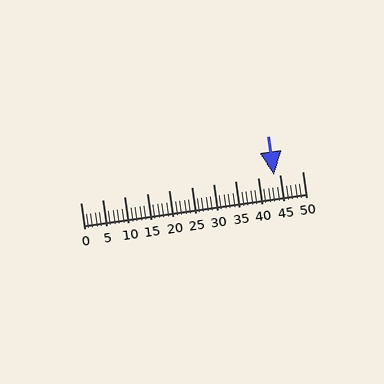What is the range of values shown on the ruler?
The ruler shows values from 0 to 50.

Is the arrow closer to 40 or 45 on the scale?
The arrow is closer to 45.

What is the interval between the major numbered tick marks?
The major tick marks are spaced 5 units apart.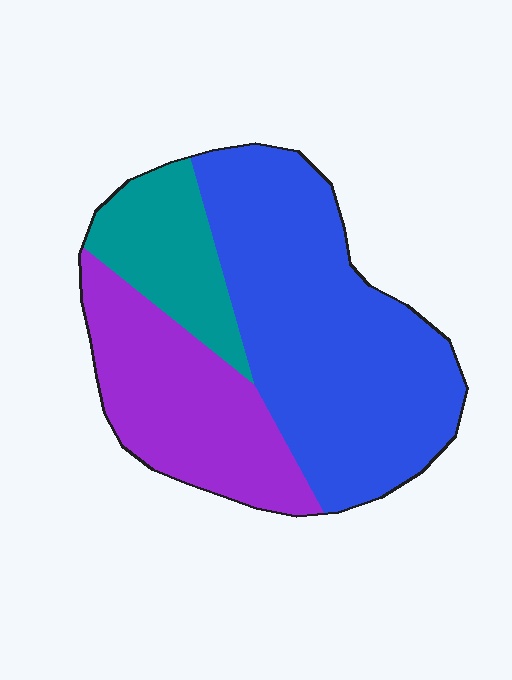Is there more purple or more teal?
Purple.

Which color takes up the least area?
Teal, at roughly 15%.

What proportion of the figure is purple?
Purple covers around 30% of the figure.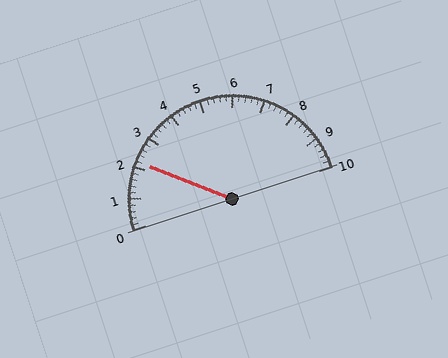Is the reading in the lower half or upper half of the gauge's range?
The reading is in the lower half of the range (0 to 10).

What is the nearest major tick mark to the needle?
The nearest major tick mark is 2.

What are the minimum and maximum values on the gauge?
The gauge ranges from 0 to 10.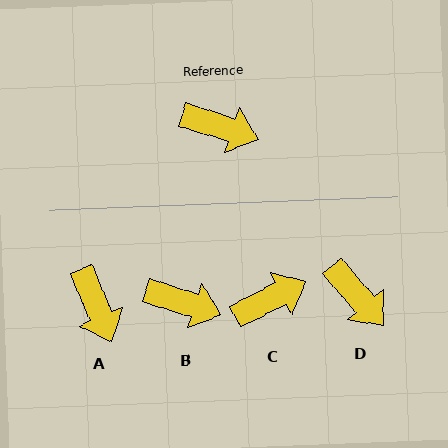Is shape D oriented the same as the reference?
No, it is off by about 32 degrees.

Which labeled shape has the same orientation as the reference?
B.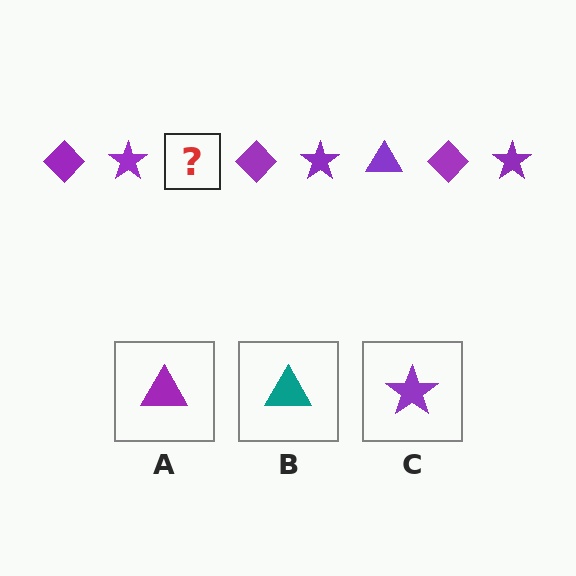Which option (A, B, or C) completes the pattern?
A.